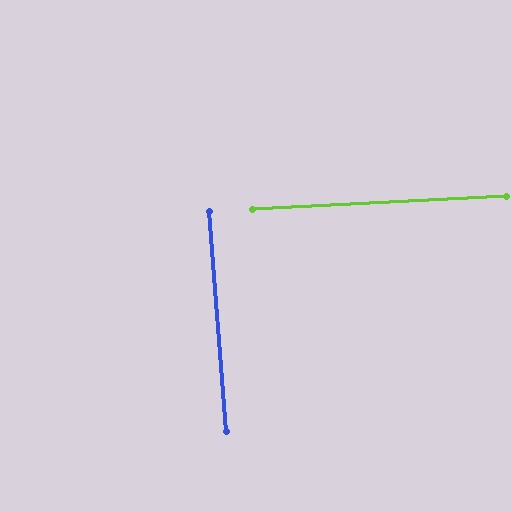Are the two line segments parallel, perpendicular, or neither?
Perpendicular — they meet at approximately 89°.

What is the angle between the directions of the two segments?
Approximately 89 degrees.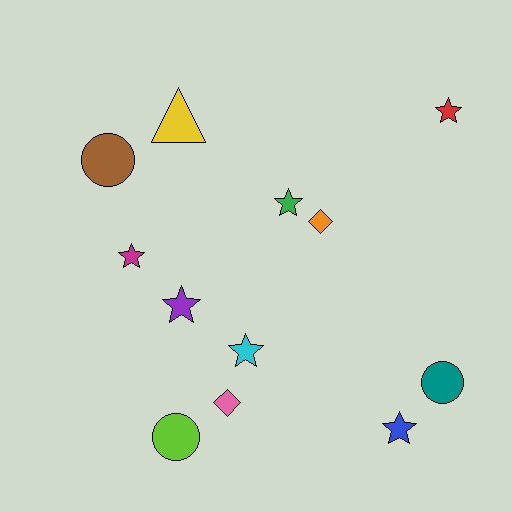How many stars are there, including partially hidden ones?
There are 6 stars.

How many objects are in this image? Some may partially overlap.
There are 12 objects.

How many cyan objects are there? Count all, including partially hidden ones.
There is 1 cyan object.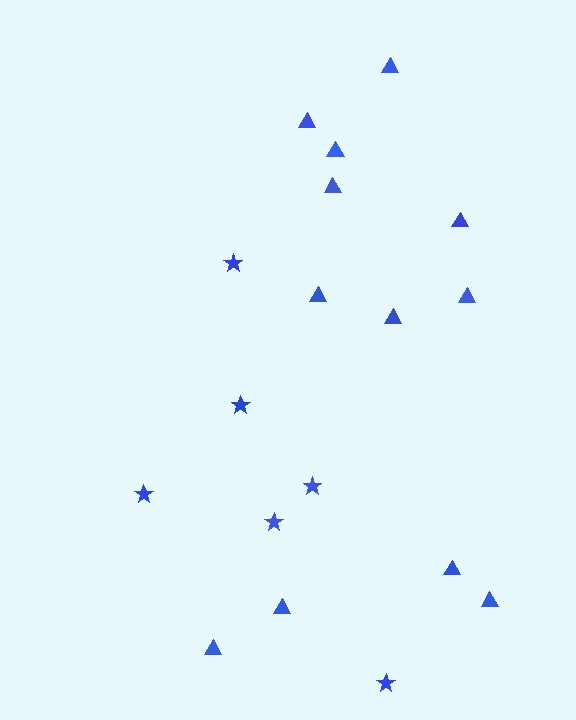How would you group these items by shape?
There are 2 groups: one group of stars (6) and one group of triangles (12).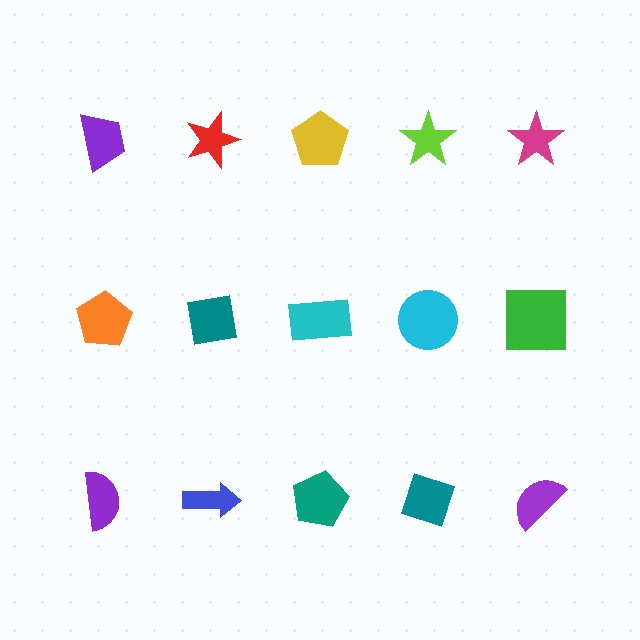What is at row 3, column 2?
A blue arrow.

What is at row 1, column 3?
A yellow pentagon.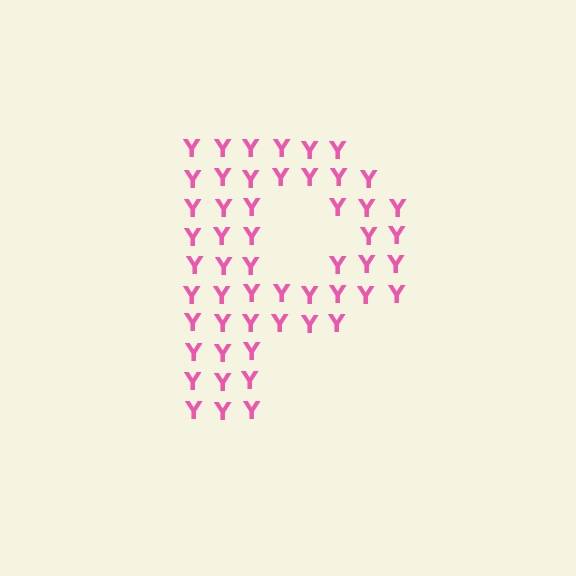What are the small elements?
The small elements are letter Y's.